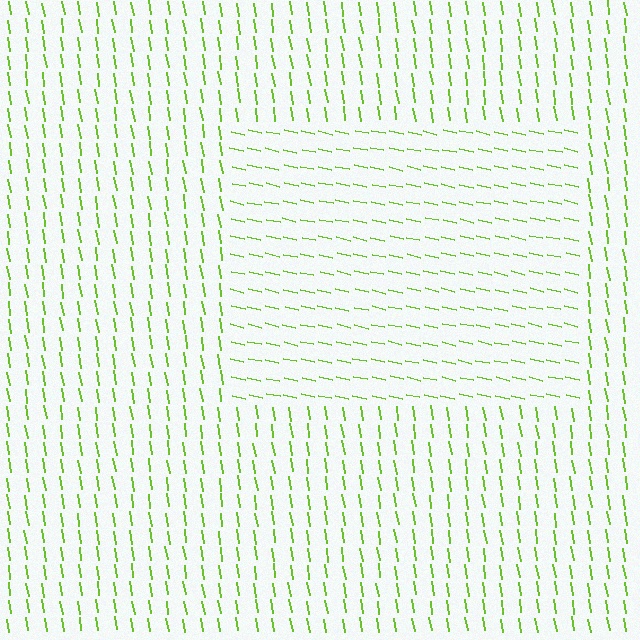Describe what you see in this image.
The image is filled with small lime line segments. A rectangle region in the image has lines oriented differently from the surrounding lines, creating a visible texture boundary.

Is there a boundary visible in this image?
Yes, there is a texture boundary formed by a change in line orientation.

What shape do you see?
I see a rectangle.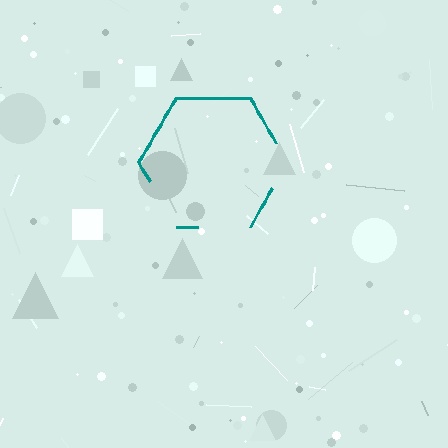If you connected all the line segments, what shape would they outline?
They would outline a hexagon.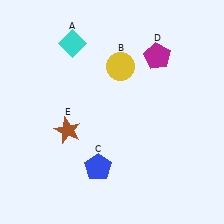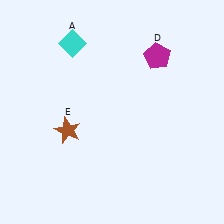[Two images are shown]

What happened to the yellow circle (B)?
The yellow circle (B) was removed in Image 2. It was in the top-right area of Image 1.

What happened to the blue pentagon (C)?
The blue pentagon (C) was removed in Image 2. It was in the bottom-left area of Image 1.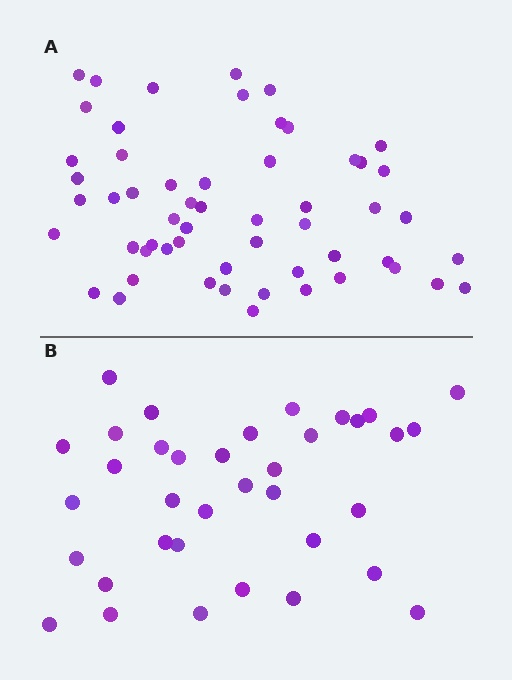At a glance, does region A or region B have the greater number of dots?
Region A (the top region) has more dots.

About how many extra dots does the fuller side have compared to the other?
Region A has approximately 20 more dots than region B.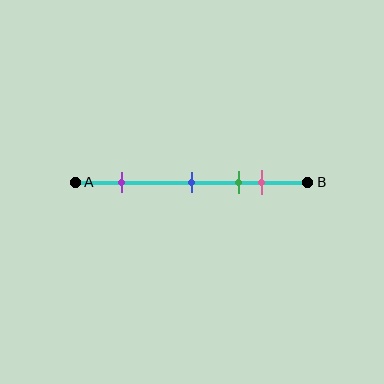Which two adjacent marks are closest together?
The green and pink marks are the closest adjacent pair.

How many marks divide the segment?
There are 4 marks dividing the segment.